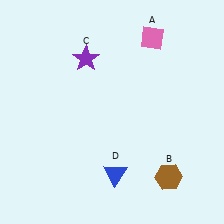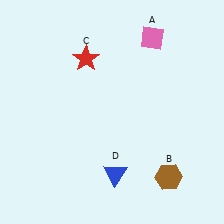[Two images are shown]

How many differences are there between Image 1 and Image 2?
There is 1 difference between the two images.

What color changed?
The star (C) changed from purple in Image 1 to red in Image 2.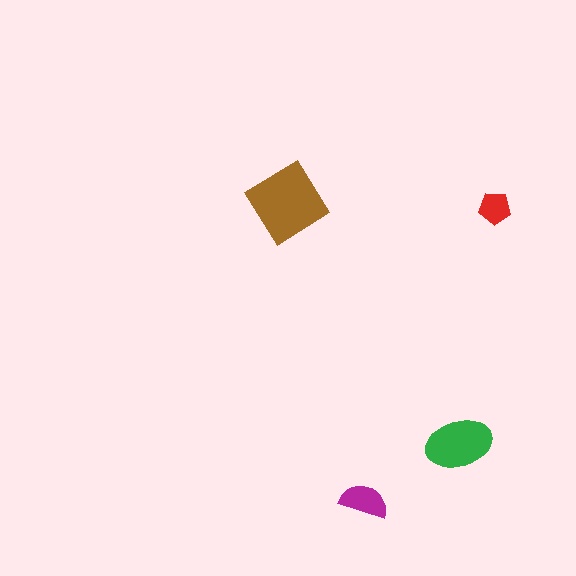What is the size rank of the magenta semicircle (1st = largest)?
3rd.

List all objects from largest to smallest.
The brown diamond, the green ellipse, the magenta semicircle, the red pentagon.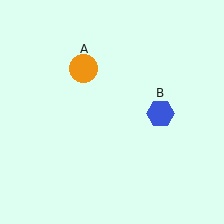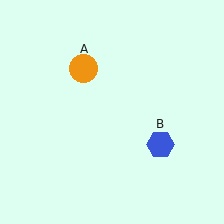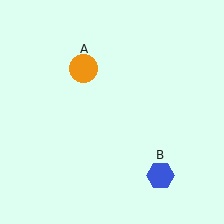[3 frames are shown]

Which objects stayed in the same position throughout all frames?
Orange circle (object A) remained stationary.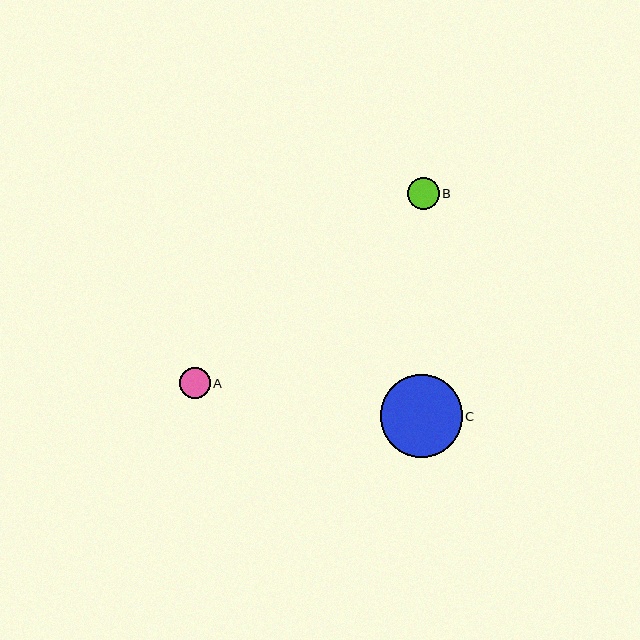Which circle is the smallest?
Circle A is the smallest with a size of approximately 31 pixels.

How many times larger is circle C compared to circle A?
Circle C is approximately 2.6 times the size of circle A.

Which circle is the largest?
Circle C is the largest with a size of approximately 82 pixels.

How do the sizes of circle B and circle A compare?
Circle B and circle A are approximately the same size.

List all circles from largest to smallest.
From largest to smallest: C, B, A.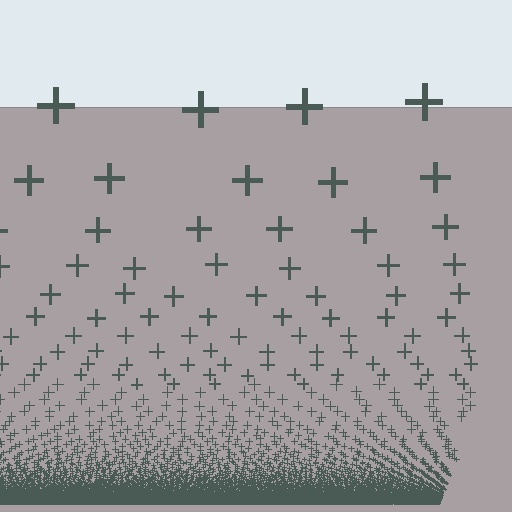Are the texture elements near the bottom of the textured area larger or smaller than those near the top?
Smaller. The gradient is inverted — elements near the bottom are smaller and denser.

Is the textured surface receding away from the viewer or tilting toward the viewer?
The surface appears to tilt toward the viewer. Texture elements get larger and sparser toward the top.